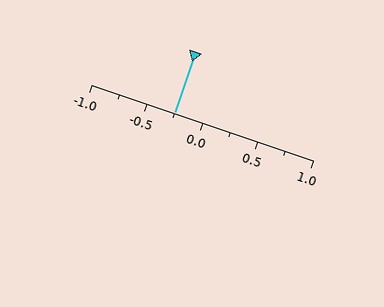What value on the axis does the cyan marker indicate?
The marker indicates approximately -0.25.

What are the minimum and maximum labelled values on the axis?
The axis runs from -1.0 to 1.0.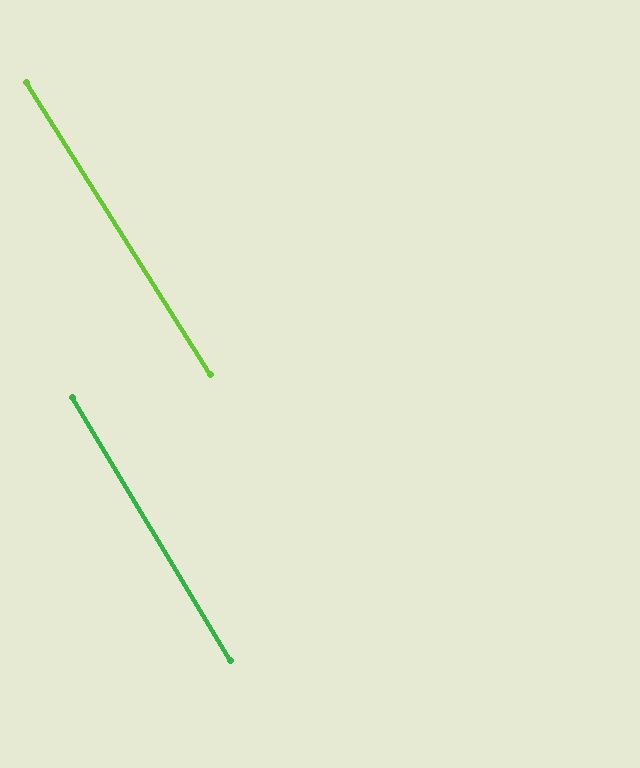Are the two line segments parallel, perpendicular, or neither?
Parallel — their directions differ by only 1.2°.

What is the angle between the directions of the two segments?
Approximately 1 degree.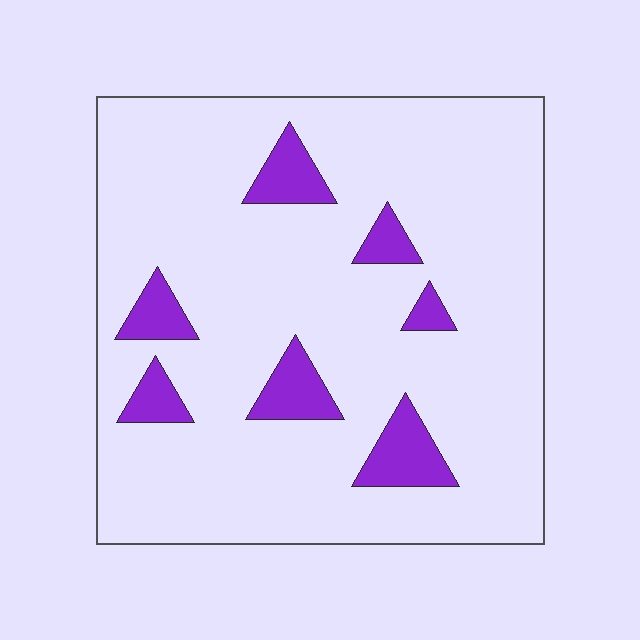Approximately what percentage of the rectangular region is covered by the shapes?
Approximately 10%.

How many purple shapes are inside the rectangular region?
7.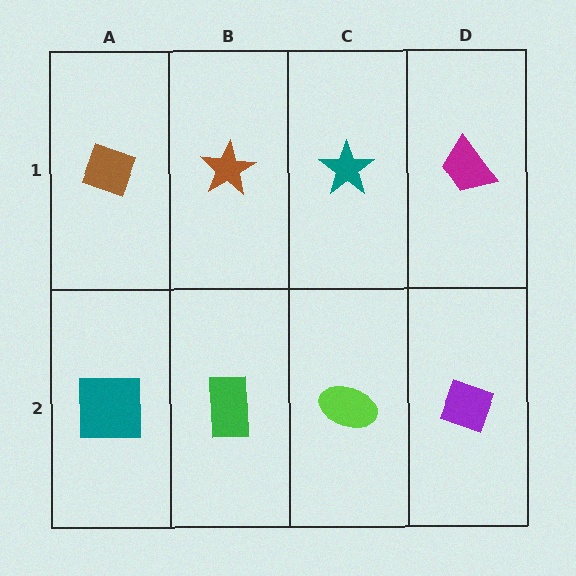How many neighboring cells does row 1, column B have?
3.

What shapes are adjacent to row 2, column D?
A magenta trapezoid (row 1, column D), a lime ellipse (row 2, column C).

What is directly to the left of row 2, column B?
A teal square.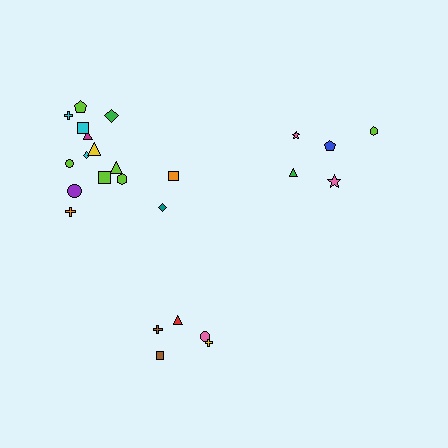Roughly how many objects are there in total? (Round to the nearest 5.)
Roughly 25 objects in total.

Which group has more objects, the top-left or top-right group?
The top-left group.